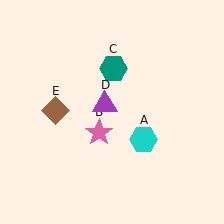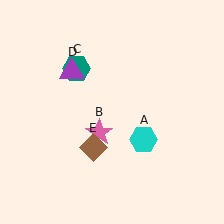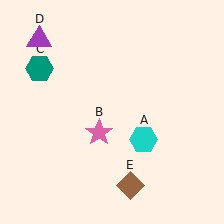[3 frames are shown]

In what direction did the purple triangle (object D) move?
The purple triangle (object D) moved up and to the left.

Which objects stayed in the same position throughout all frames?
Cyan hexagon (object A) and pink star (object B) remained stationary.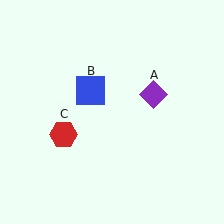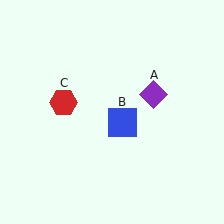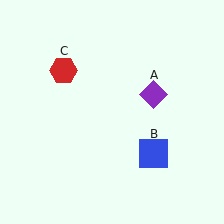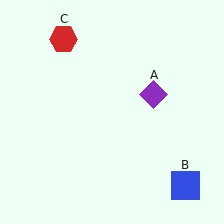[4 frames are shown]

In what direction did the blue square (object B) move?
The blue square (object B) moved down and to the right.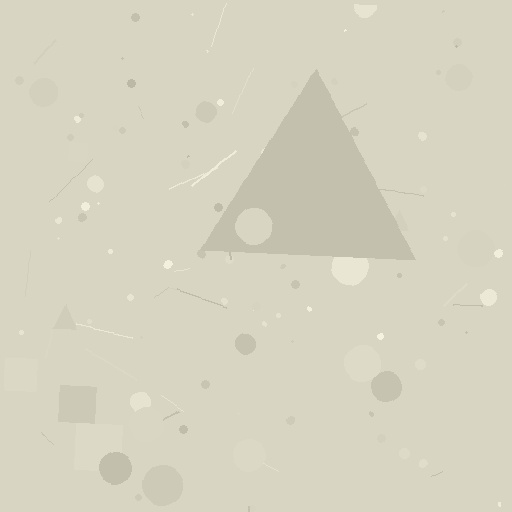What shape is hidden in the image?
A triangle is hidden in the image.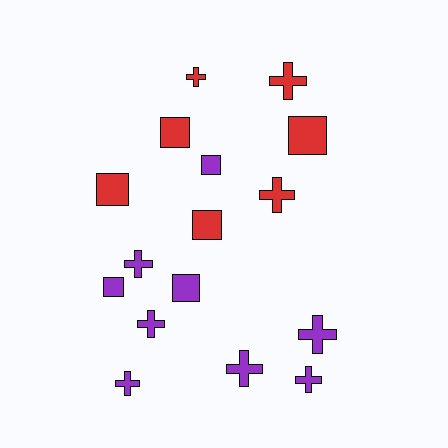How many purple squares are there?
There are 3 purple squares.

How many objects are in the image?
There are 16 objects.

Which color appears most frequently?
Purple, with 9 objects.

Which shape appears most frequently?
Cross, with 9 objects.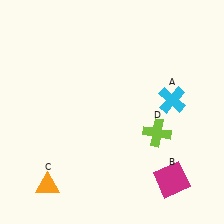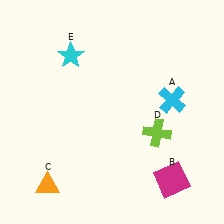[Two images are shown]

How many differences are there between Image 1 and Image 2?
There is 1 difference between the two images.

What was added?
A cyan star (E) was added in Image 2.